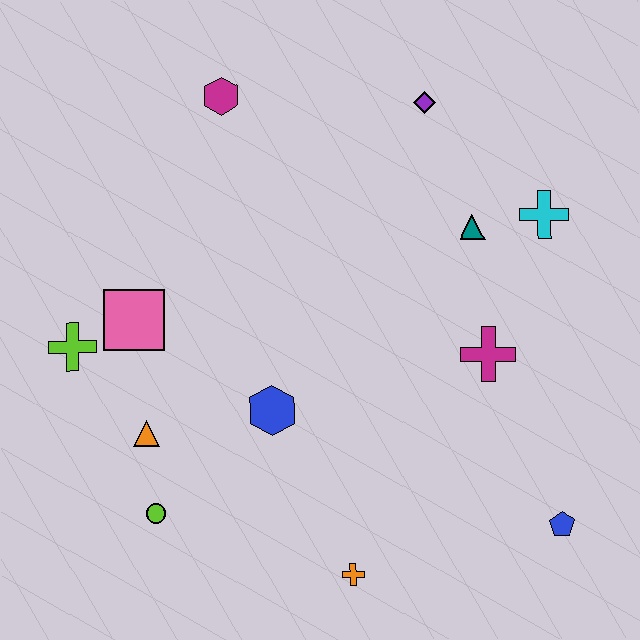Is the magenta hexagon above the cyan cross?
Yes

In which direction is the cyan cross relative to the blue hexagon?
The cyan cross is to the right of the blue hexagon.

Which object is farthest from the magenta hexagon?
The blue pentagon is farthest from the magenta hexagon.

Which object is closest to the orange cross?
The blue hexagon is closest to the orange cross.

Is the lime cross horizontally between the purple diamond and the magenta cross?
No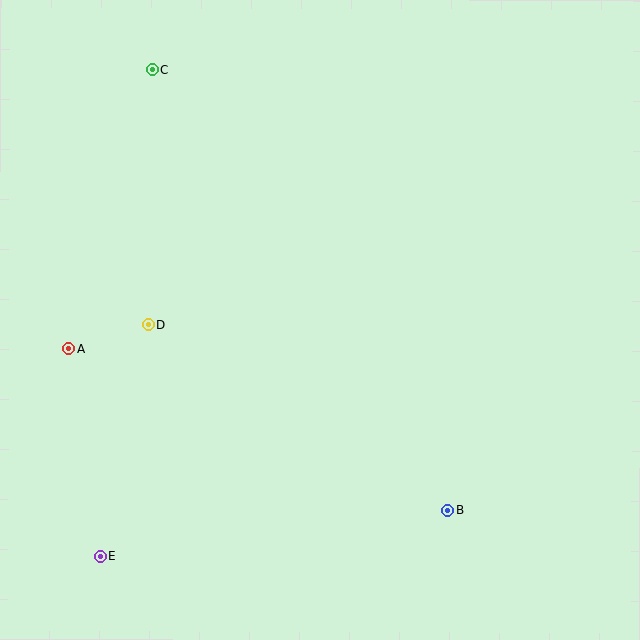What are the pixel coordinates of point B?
Point B is at (448, 510).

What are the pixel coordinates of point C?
Point C is at (152, 70).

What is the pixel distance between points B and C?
The distance between B and C is 531 pixels.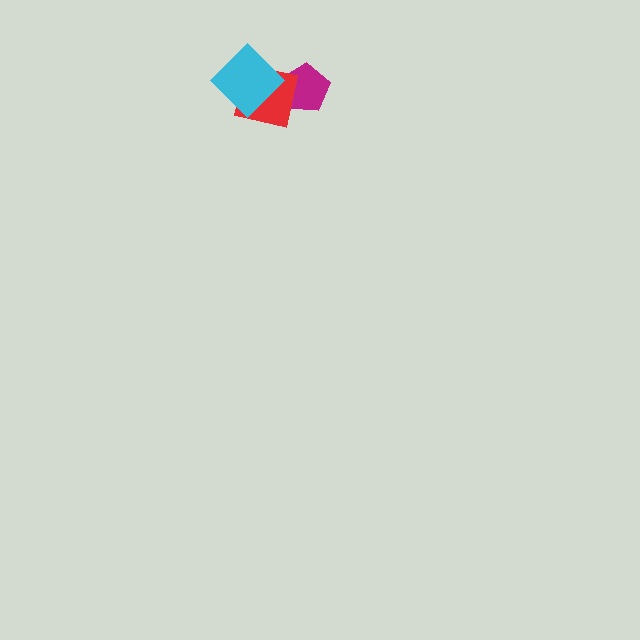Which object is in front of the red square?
The cyan diamond is in front of the red square.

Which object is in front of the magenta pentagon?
The red square is in front of the magenta pentagon.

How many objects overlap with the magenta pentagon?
1 object overlaps with the magenta pentagon.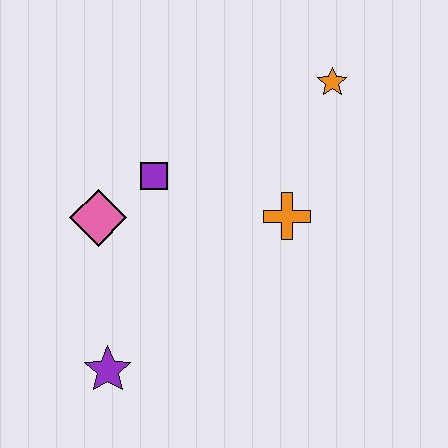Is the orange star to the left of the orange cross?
No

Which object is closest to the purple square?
The pink diamond is closest to the purple square.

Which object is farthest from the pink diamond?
The orange star is farthest from the pink diamond.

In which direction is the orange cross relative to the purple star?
The orange cross is to the right of the purple star.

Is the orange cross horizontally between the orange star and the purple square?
Yes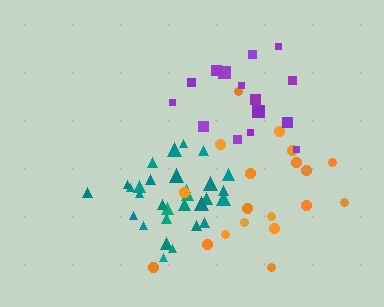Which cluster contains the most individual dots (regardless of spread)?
Teal (30).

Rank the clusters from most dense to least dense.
teal, purple, orange.